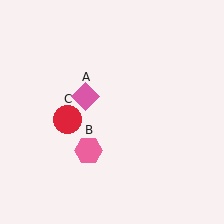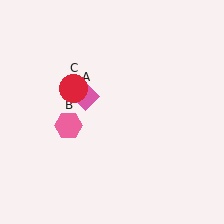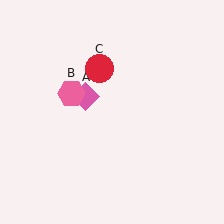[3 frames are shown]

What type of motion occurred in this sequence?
The pink hexagon (object B), red circle (object C) rotated clockwise around the center of the scene.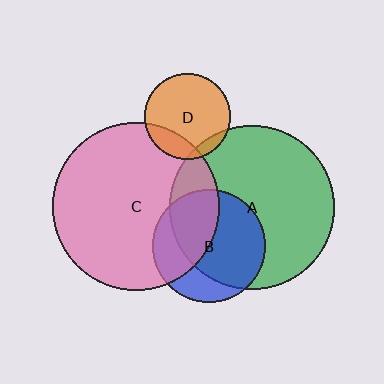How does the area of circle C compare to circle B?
Approximately 2.2 times.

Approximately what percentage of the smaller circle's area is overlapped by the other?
Approximately 20%.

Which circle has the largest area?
Circle C (pink).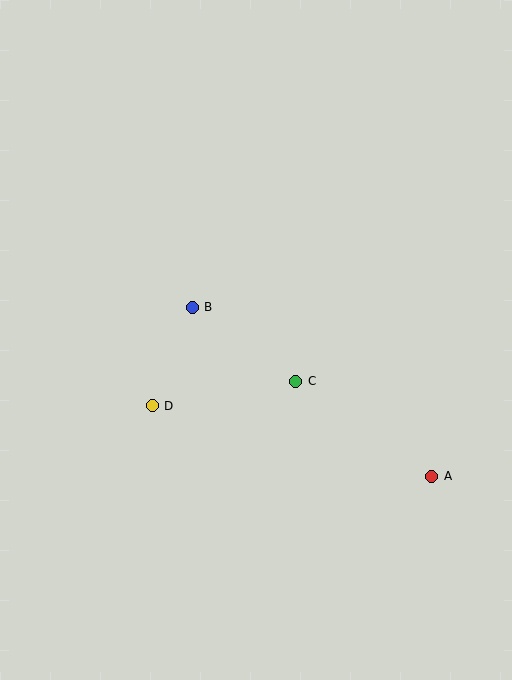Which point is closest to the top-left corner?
Point B is closest to the top-left corner.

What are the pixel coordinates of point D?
Point D is at (152, 406).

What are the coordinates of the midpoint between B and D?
The midpoint between B and D is at (172, 356).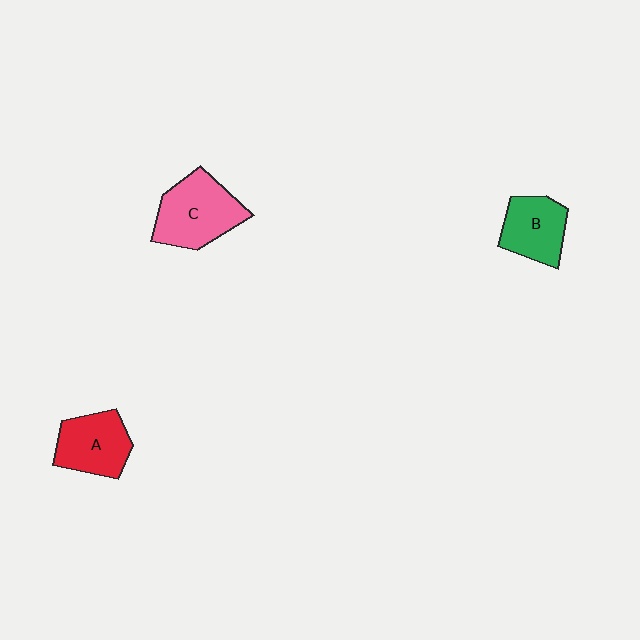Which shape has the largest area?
Shape C (pink).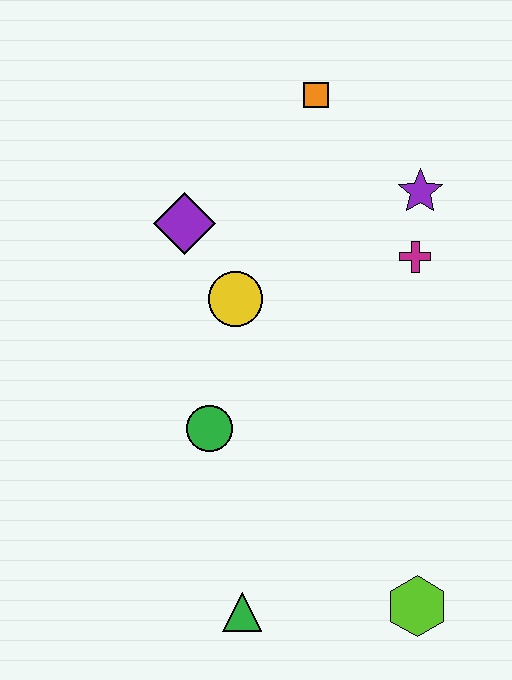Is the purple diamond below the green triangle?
No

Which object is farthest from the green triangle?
The orange square is farthest from the green triangle.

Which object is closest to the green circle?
The yellow circle is closest to the green circle.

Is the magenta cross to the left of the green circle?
No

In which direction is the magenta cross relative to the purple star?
The magenta cross is below the purple star.